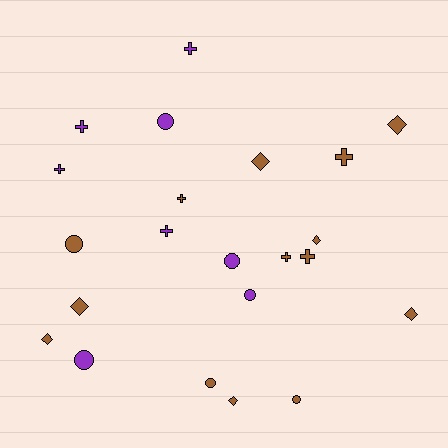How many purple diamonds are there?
There are no purple diamonds.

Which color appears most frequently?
Brown, with 14 objects.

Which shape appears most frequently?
Cross, with 8 objects.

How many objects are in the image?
There are 22 objects.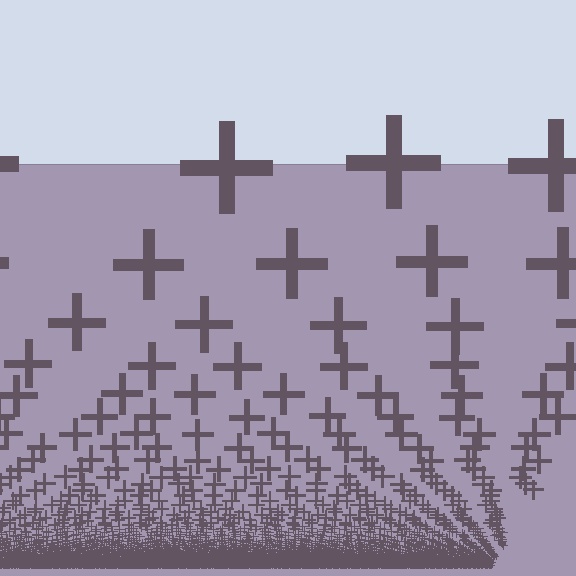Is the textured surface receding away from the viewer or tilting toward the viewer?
The surface appears to tilt toward the viewer. Texture elements get larger and sparser toward the top.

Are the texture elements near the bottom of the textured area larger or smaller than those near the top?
Smaller. The gradient is inverted — elements near the bottom are smaller and denser.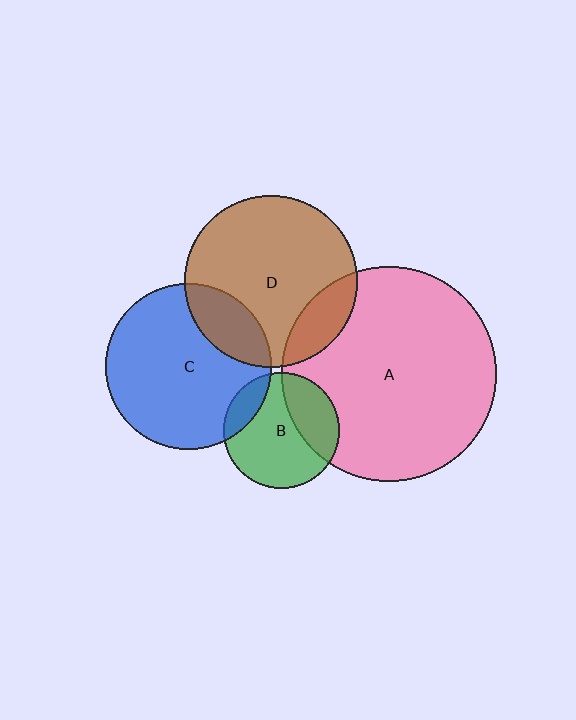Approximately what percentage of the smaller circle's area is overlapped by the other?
Approximately 15%.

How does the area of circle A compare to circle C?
Approximately 1.7 times.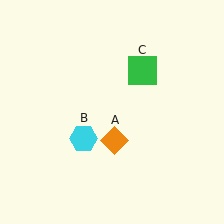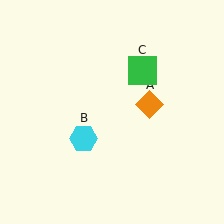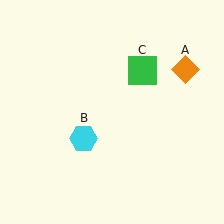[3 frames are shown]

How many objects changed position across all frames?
1 object changed position: orange diamond (object A).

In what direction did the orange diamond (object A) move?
The orange diamond (object A) moved up and to the right.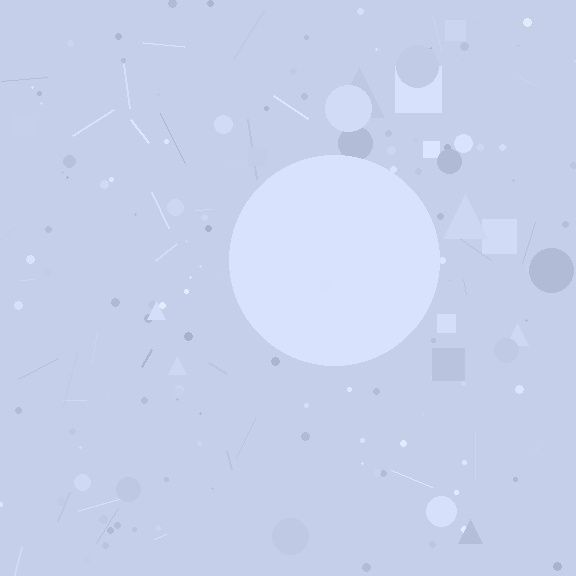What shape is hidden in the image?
A circle is hidden in the image.